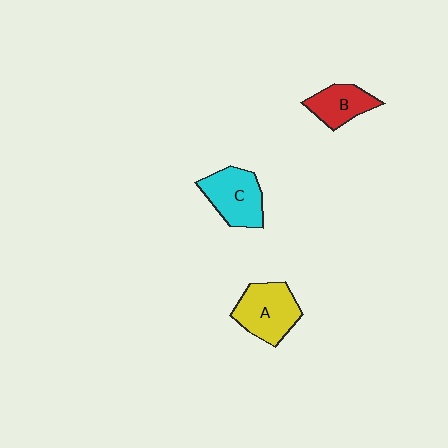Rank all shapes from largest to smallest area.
From largest to smallest: A (yellow), C (cyan), B (red).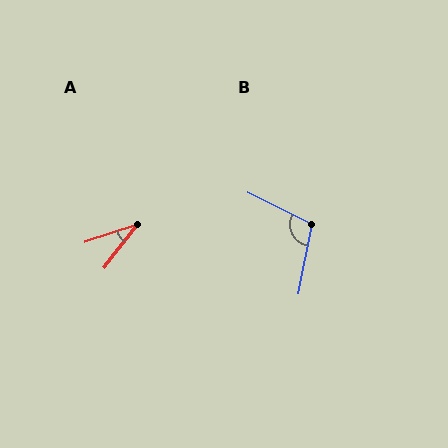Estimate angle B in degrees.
Approximately 105 degrees.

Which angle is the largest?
B, at approximately 105 degrees.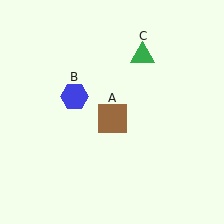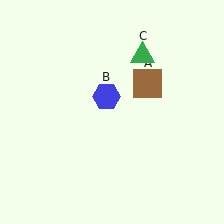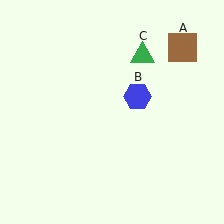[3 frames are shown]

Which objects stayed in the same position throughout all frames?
Green triangle (object C) remained stationary.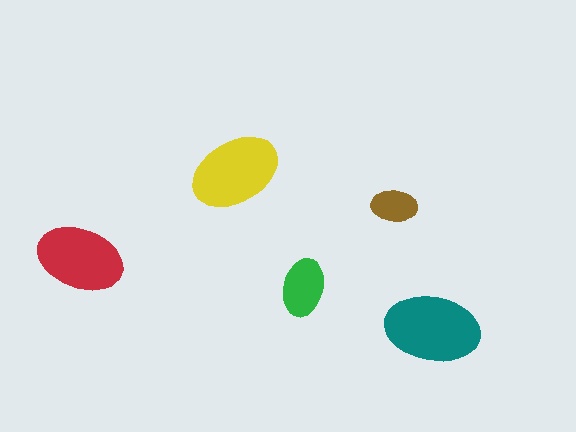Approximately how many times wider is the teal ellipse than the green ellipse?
About 1.5 times wider.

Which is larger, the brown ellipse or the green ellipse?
The green one.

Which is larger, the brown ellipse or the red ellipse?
The red one.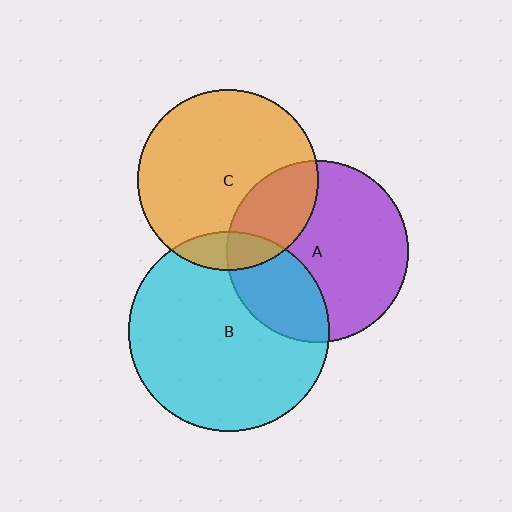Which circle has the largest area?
Circle B (cyan).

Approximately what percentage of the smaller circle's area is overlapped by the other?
Approximately 30%.